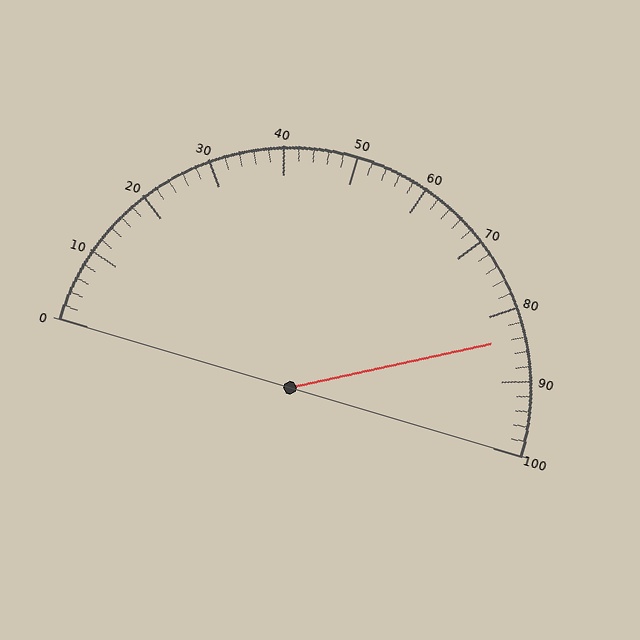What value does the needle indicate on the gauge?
The needle indicates approximately 84.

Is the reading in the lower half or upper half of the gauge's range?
The reading is in the upper half of the range (0 to 100).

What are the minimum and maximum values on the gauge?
The gauge ranges from 0 to 100.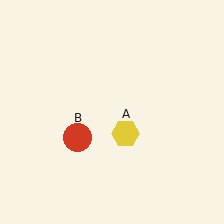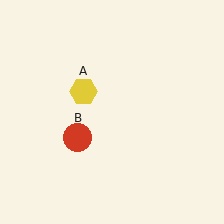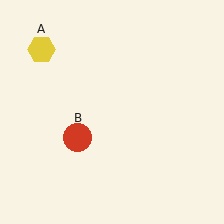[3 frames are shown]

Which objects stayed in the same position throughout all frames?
Red circle (object B) remained stationary.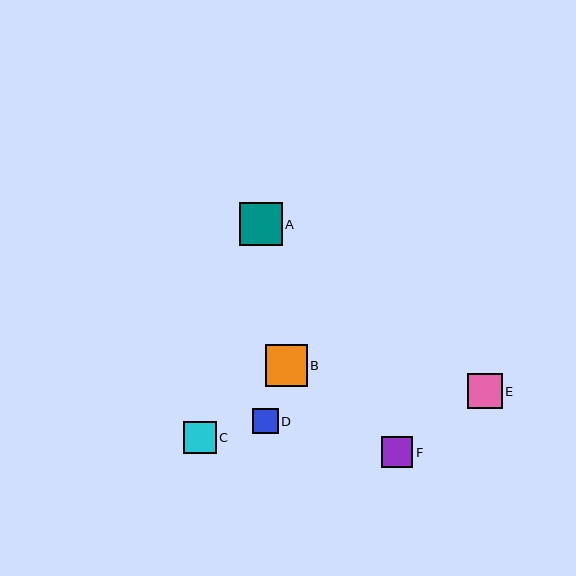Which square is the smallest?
Square D is the smallest with a size of approximately 25 pixels.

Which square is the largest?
Square A is the largest with a size of approximately 43 pixels.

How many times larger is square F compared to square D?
Square F is approximately 1.2 times the size of square D.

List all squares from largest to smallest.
From largest to smallest: A, B, E, C, F, D.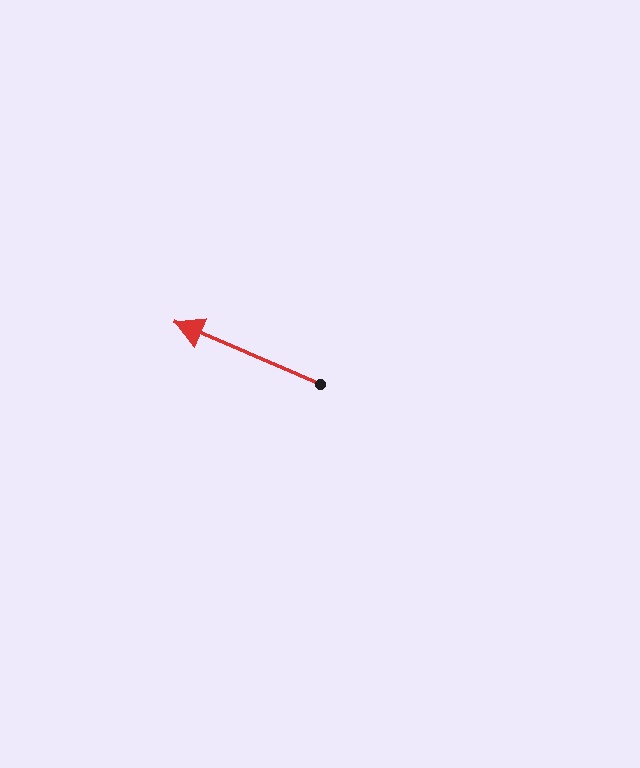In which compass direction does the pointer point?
Northwest.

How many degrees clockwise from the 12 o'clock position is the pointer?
Approximately 293 degrees.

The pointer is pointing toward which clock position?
Roughly 10 o'clock.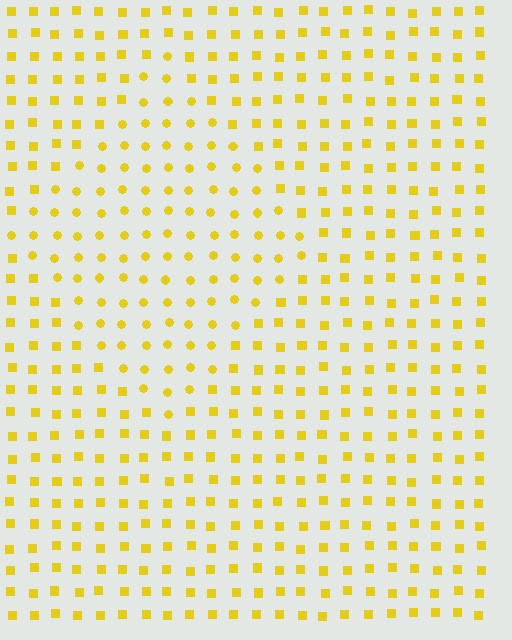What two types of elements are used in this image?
The image uses circles inside the diamond region and squares outside it.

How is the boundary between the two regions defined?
The boundary is defined by a change in element shape: circles inside vs. squares outside. All elements share the same color and spacing.